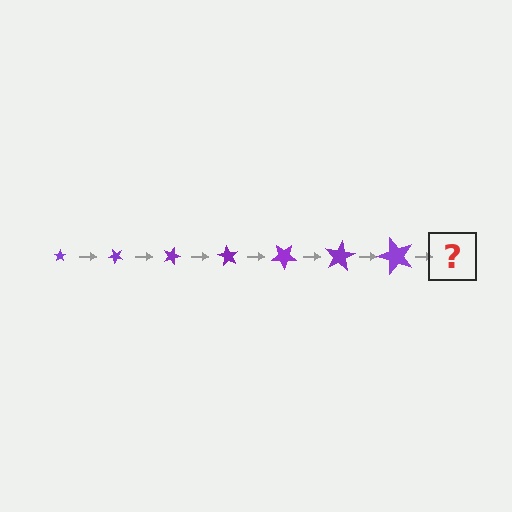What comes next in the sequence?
The next element should be a star, larger than the previous one and rotated 315 degrees from the start.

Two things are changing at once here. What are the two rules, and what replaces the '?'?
The two rules are that the star grows larger each step and it rotates 45 degrees each step. The '?' should be a star, larger than the previous one and rotated 315 degrees from the start.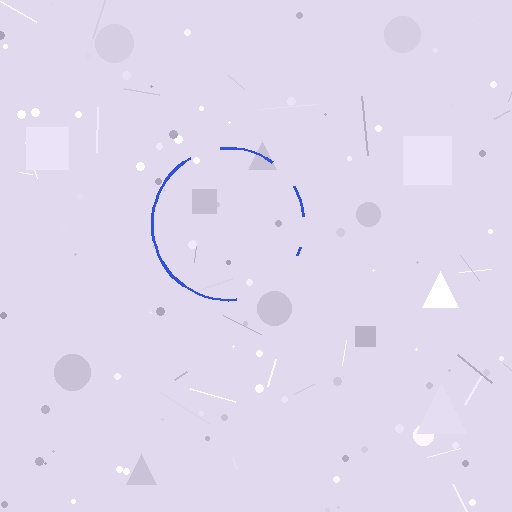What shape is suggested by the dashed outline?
The dashed outline suggests a circle.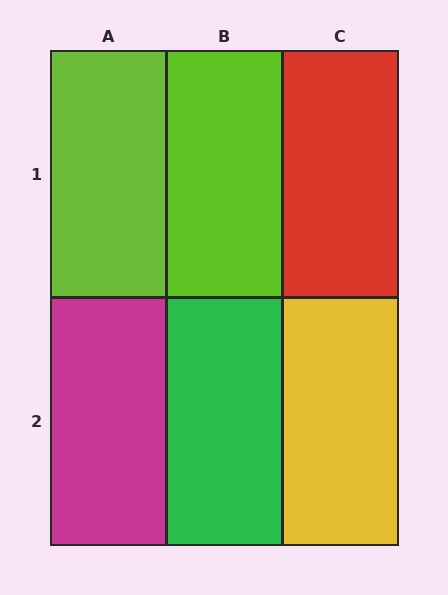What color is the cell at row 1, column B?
Lime.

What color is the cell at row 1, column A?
Lime.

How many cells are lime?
2 cells are lime.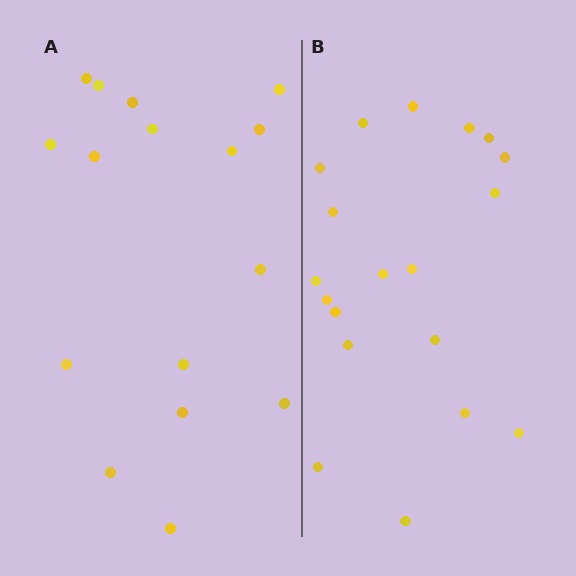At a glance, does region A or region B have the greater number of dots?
Region B (the right region) has more dots.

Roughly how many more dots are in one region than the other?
Region B has just a few more — roughly 2 or 3 more dots than region A.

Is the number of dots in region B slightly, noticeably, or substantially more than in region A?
Region B has only slightly more — the two regions are fairly close. The ratio is roughly 1.2 to 1.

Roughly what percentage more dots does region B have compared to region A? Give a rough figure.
About 20% more.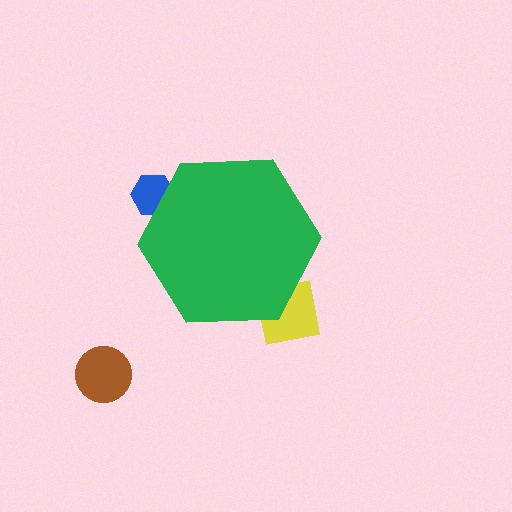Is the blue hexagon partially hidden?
Yes, the blue hexagon is partially hidden behind the green hexagon.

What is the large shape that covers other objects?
A green hexagon.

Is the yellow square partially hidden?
Yes, the yellow square is partially hidden behind the green hexagon.